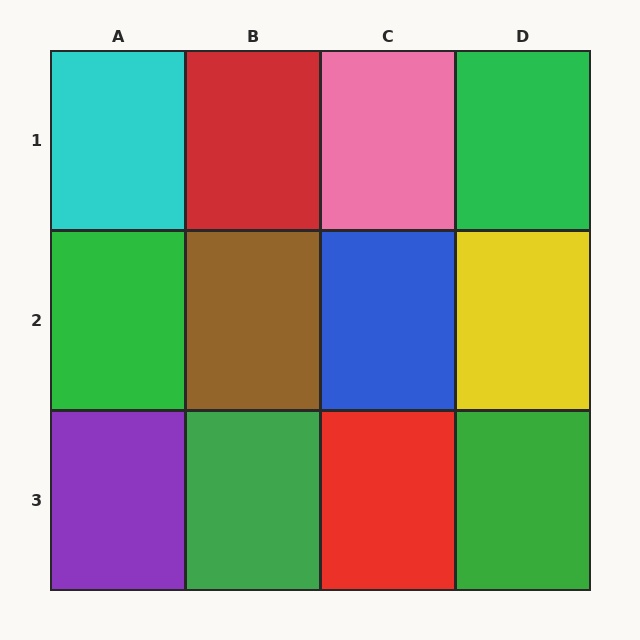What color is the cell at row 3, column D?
Green.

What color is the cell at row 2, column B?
Brown.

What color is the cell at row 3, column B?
Green.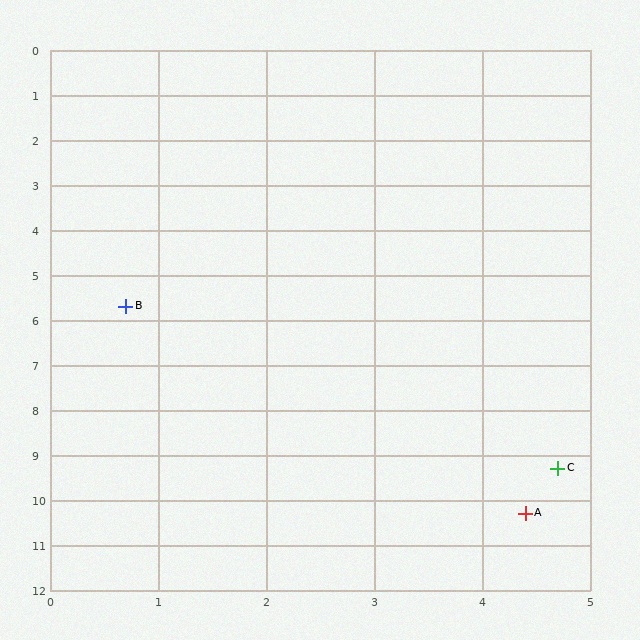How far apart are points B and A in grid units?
Points B and A are about 5.9 grid units apart.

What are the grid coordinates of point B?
Point B is at approximately (0.7, 5.7).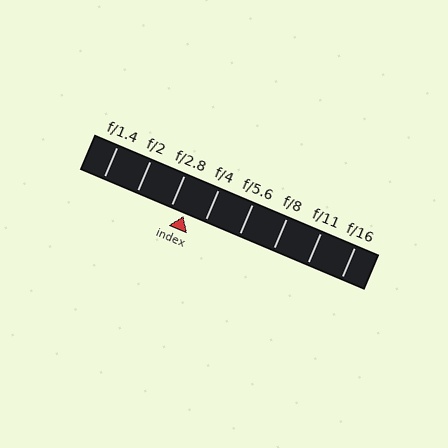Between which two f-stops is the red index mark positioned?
The index mark is between f/2.8 and f/4.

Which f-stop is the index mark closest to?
The index mark is closest to f/2.8.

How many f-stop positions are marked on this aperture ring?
There are 8 f-stop positions marked.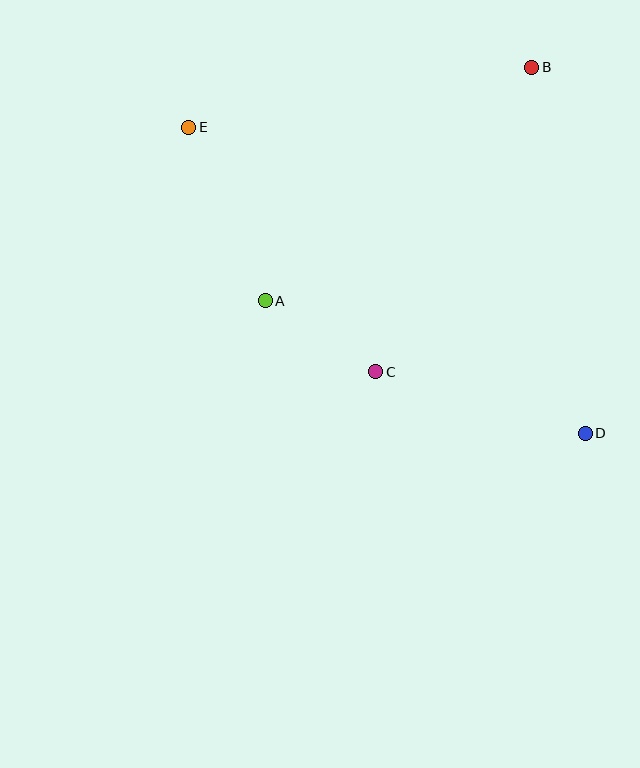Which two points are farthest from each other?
Points D and E are farthest from each other.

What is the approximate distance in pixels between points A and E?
The distance between A and E is approximately 190 pixels.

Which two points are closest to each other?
Points A and C are closest to each other.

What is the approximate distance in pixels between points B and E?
The distance between B and E is approximately 348 pixels.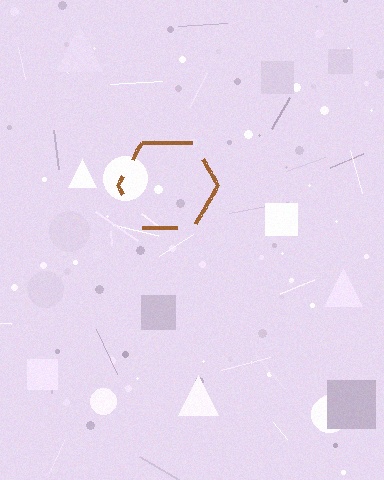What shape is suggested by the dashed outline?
The dashed outline suggests a hexagon.